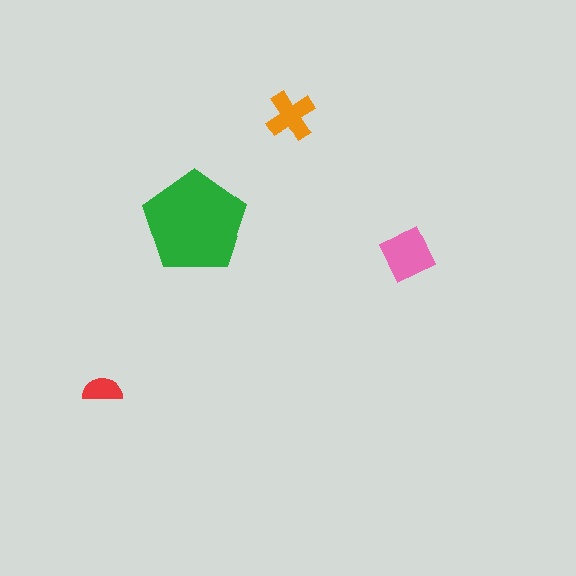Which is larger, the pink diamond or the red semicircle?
The pink diamond.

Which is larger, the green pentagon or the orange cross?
The green pentagon.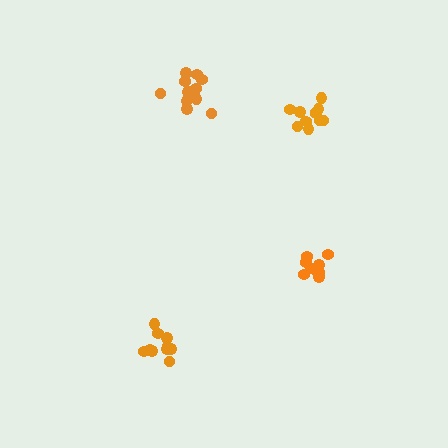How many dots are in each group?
Group 1: 11 dots, Group 2: 15 dots, Group 3: 11 dots, Group 4: 10 dots (47 total).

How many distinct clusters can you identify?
There are 4 distinct clusters.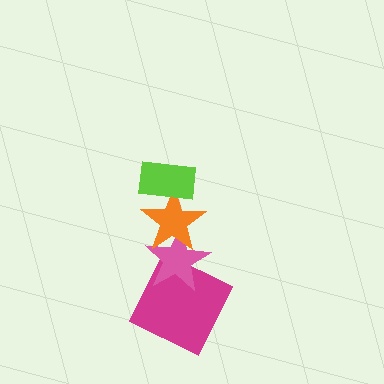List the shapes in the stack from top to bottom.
From top to bottom: the lime rectangle, the orange star, the pink star, the magenta square.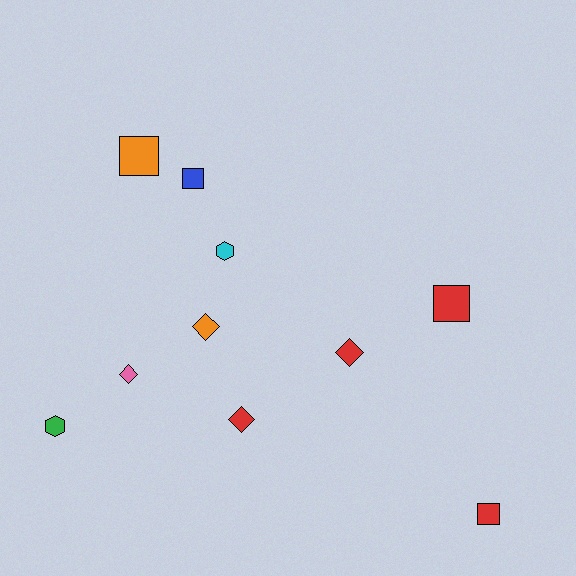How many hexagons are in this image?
There are 2 hexagons.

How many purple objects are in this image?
There are no purple objects.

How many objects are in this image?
There are 10 objects.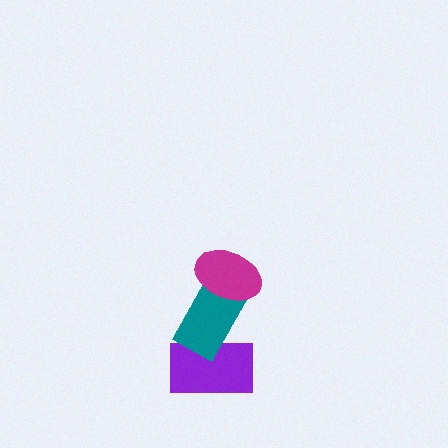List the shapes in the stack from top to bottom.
From top to bottom: the magenta ellipse, the teal rectangle, the purple rectangle.